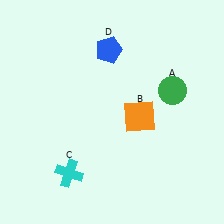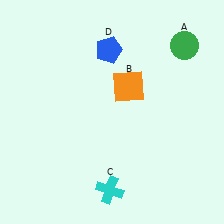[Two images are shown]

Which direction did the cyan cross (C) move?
The cyan cross (C) moved right.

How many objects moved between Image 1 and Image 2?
3 objects moved between the two images.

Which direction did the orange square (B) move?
The orange square (B) moved up.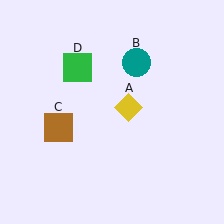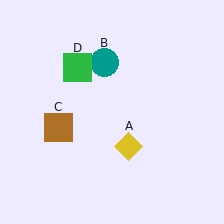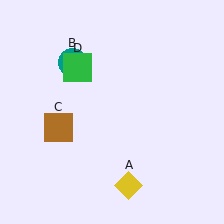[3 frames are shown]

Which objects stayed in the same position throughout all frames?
Brown square (object C) and green square (object D) remained stationary.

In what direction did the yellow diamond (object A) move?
The yellow diamond (object A) moved down.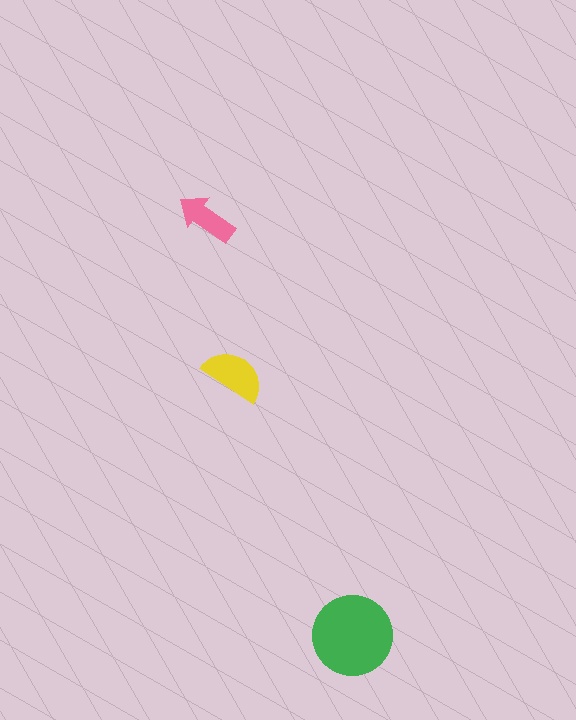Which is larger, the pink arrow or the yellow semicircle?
The yellow semicircle.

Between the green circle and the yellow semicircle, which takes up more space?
The green circle.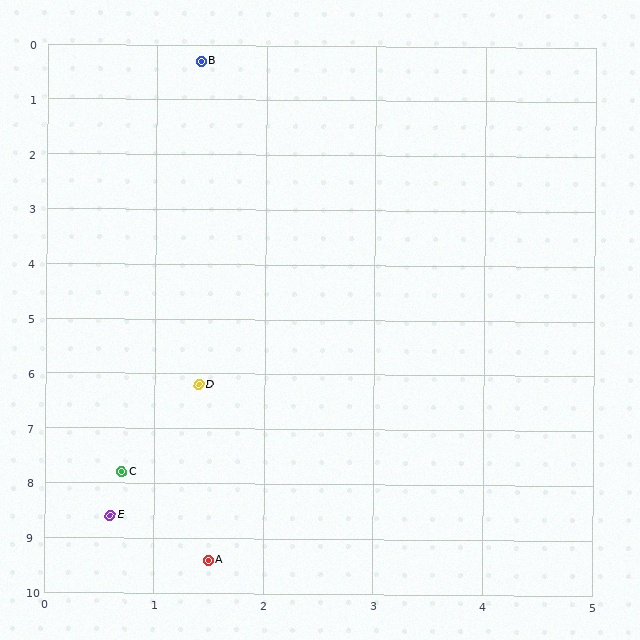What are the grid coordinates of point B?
Point B is at approximately (1.4, 0.3).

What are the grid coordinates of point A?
Point A is at approximately (1.5, 9.4).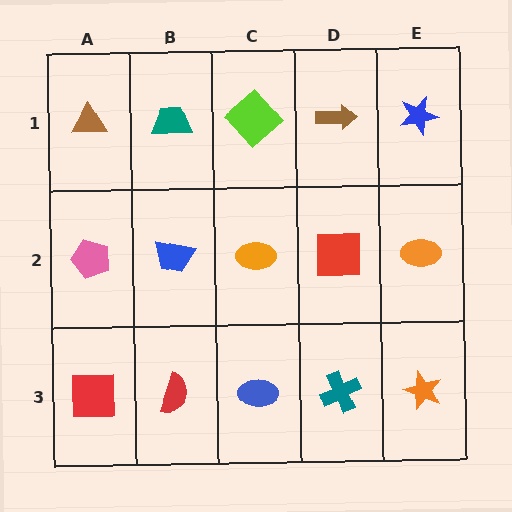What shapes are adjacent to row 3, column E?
An orange ellipse (row 2, column E), a teal cross (row 3, column D).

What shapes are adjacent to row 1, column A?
A pink pentagon (row 2, column A), a teal trapezoid (row 1, column B).